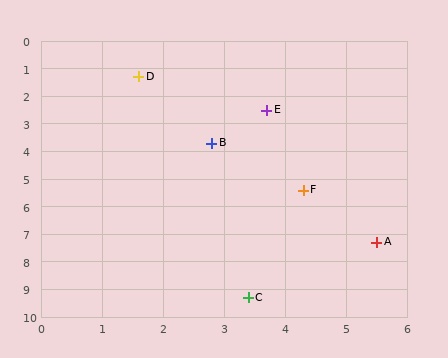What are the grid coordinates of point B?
Point B is at approximately (2.8, 3.7).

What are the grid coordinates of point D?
Point D is at approximately (1.6, 1.3).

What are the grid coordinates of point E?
Point E is at approximately (3.7, 2.5).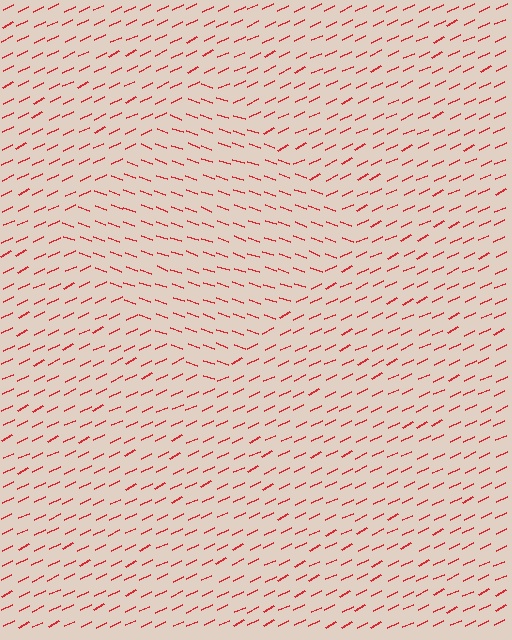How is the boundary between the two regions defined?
The boundary is defined purely by a change in line orientation (approximately 45 degrees difference). All lines are the same color and thickness.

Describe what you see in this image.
The image is filled with small red line segments. A diamond region in the image has lines oriented differently from the surrounding lines, creating a visible texture boundary.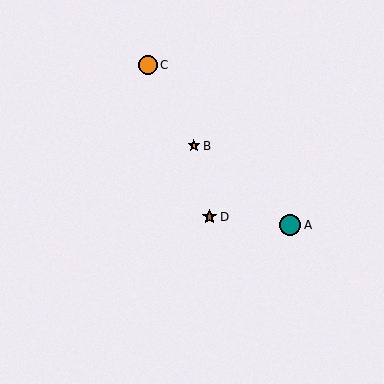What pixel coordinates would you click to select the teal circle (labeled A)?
Click at (290, 225) to select the teal circle A.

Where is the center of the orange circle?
The center of the orange circle is at (148, 65).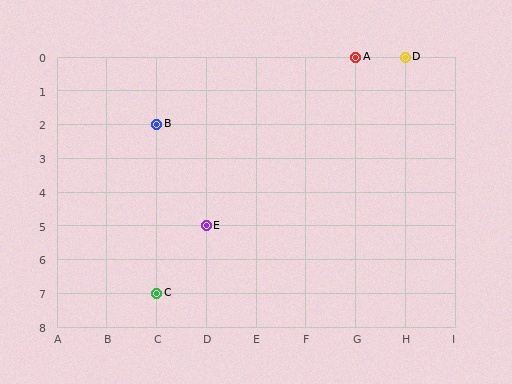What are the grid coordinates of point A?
Point A is at grid coordinates (G, 0).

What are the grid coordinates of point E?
Point E is at grid coordinates (D, 5).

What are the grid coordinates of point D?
Point D is at grid coordinates (H, 0).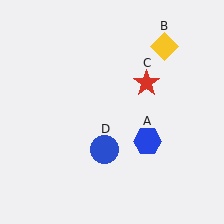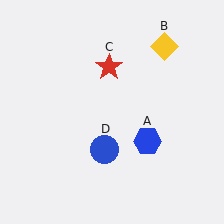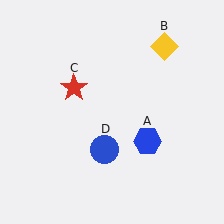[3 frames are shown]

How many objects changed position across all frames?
1 object changed position: red star (object C).